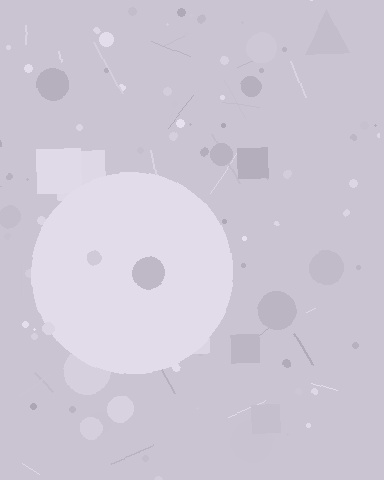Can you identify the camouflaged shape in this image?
The camouflaged shape is a circle.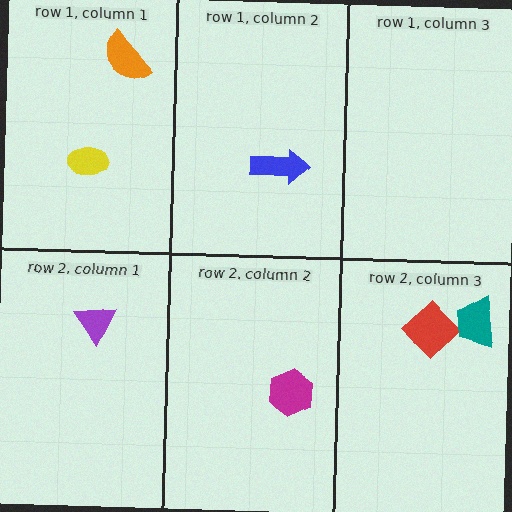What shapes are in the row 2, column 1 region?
The purple triangle.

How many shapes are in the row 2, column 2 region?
1.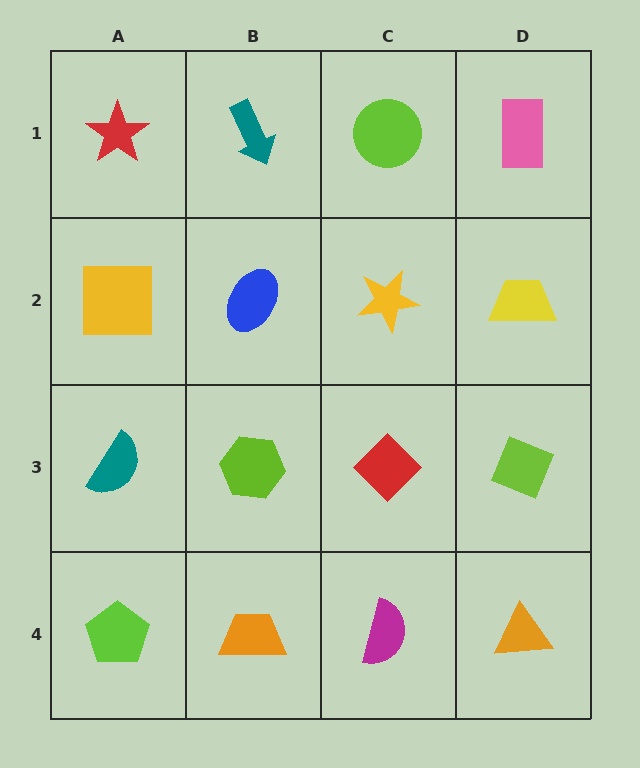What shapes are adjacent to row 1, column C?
A yellow star (row 2, column C), a teal arrow (row 1, column B), a pink rectangle (row 1, column D).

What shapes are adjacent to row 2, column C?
A lime circle (row 1, column C), a red diamond (row 3, column C), a blue ellipse (row 2, column B), a yellow trapezoid (row 2, column D).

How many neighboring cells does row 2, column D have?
3.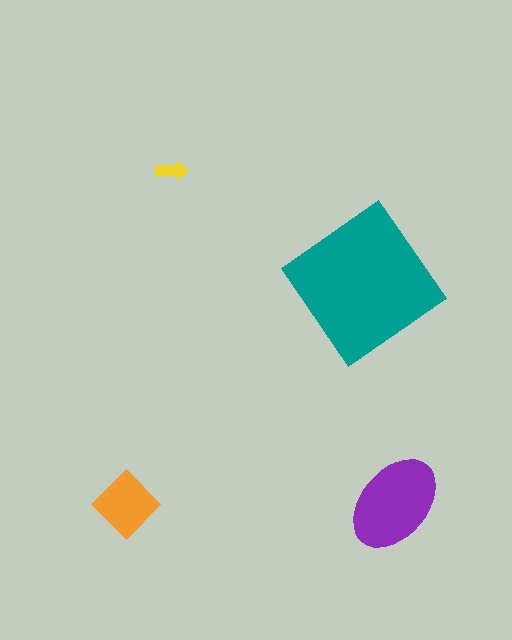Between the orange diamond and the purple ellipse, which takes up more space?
The purple ellipse.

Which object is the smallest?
The yellow arrow.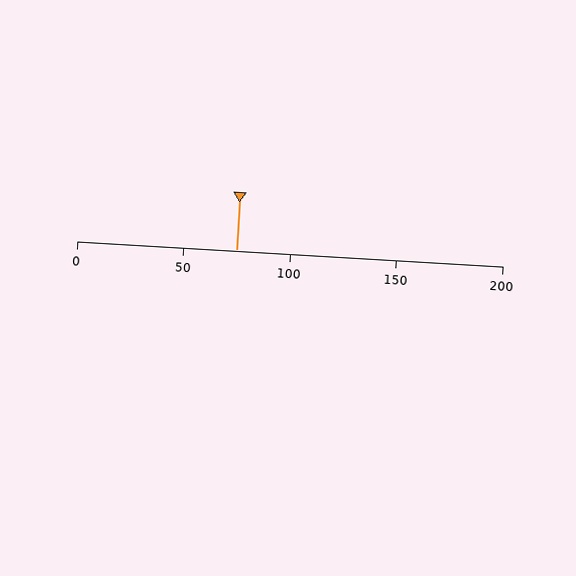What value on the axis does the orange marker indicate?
The marker indicates approximately 75.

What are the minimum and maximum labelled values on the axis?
The axis runs from 0 to 200.